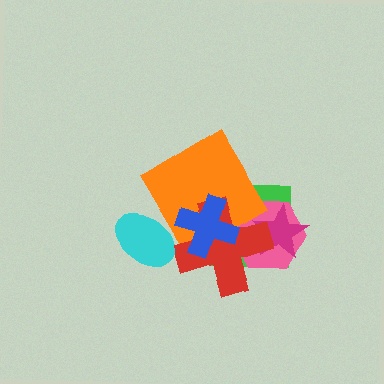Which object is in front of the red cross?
The blue cross is in front of the red cross.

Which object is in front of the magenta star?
The red cross is in front of the magenta star.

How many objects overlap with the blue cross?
4 objects overlap with the blue cross.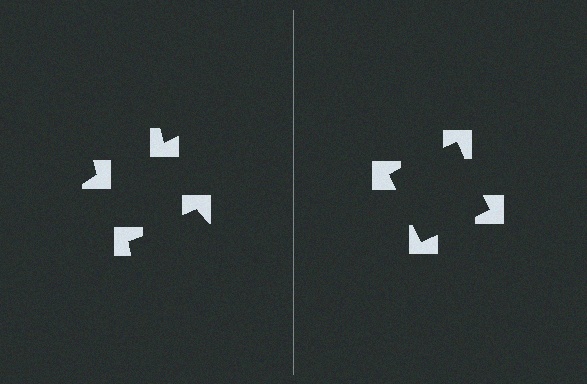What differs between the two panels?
The notched squares are positioned identically on both sides; only the wedge orientations differ. On the right they align to a square; on the left they are misaligned.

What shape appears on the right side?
An illusory square.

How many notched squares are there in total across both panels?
8 — 4 on each side.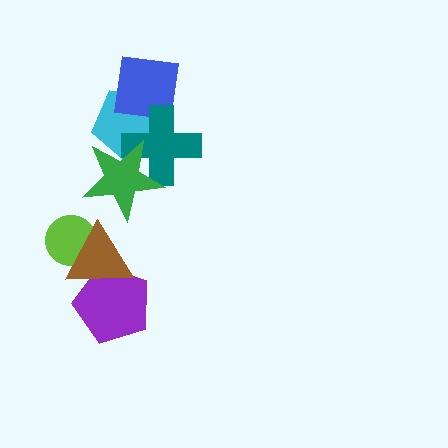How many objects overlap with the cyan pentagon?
3 objects overlap with the cyan pentagon.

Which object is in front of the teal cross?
The green star is in front of the teal cross.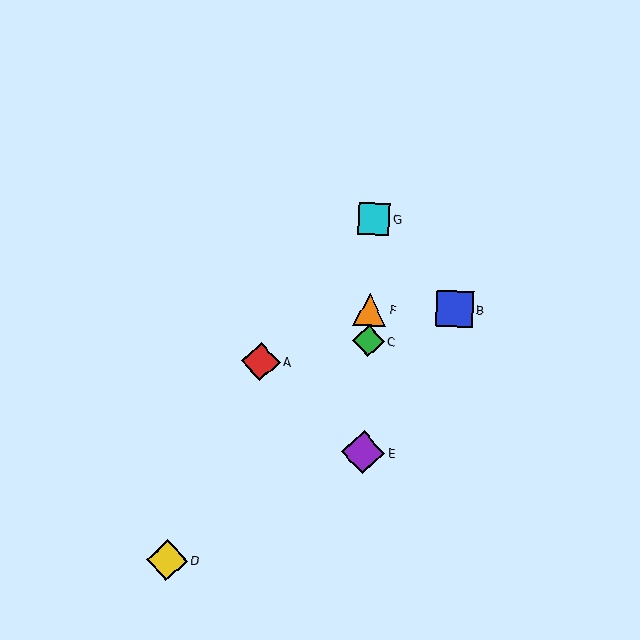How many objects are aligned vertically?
4 objects (C, E, F, G) are aligned vertically.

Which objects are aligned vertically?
Objects C, E, F, G are aligned vertically.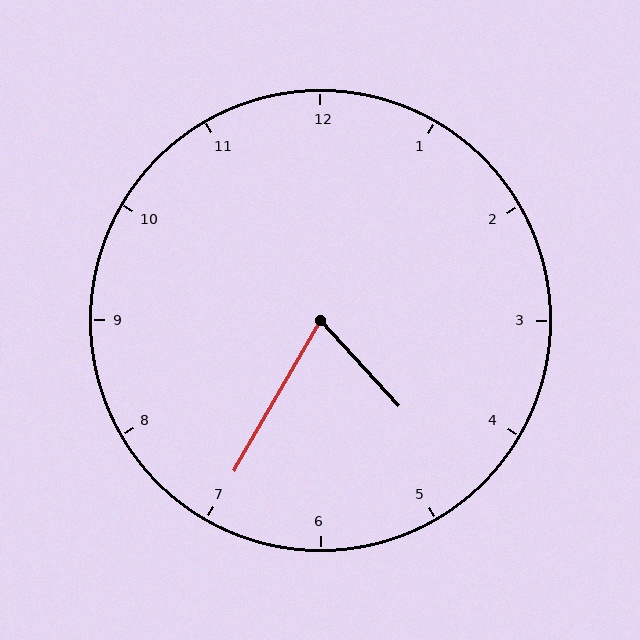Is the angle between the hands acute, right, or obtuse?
It is acute.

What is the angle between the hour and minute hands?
Approximately 72 degrees.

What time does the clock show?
4:35.